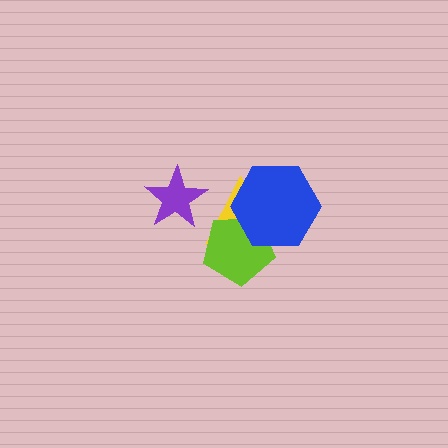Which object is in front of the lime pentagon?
The blue hexagon is in front of the lime pentagon.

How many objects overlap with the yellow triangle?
3 objects overlap with the yellow triangle.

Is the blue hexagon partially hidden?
No, no other shape covers it.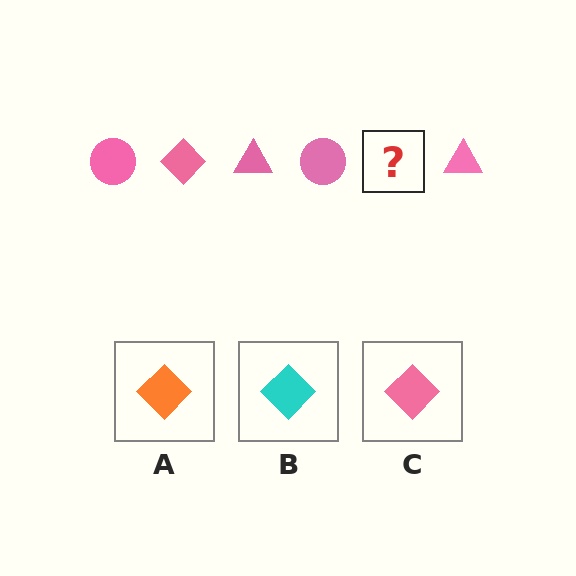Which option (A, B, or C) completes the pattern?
C.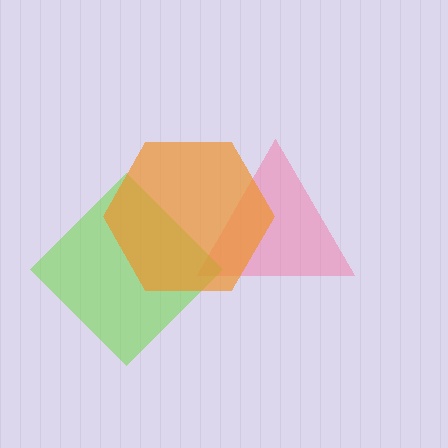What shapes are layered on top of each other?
The layered shapes are: a pink triangle, a lime diamond, an orange hexagon.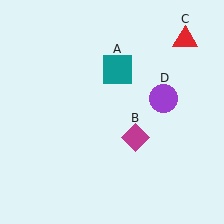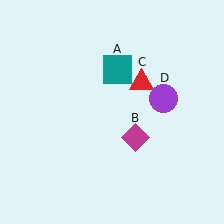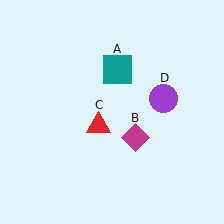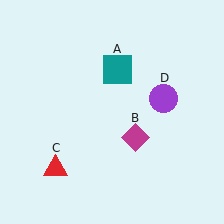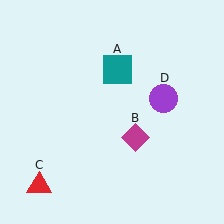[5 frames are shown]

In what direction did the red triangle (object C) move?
The red triangle (object C) moved down and to the left.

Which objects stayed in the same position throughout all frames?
Teal square (object A) and magenta diamond (object B) and purple circle (object D) remained stationary.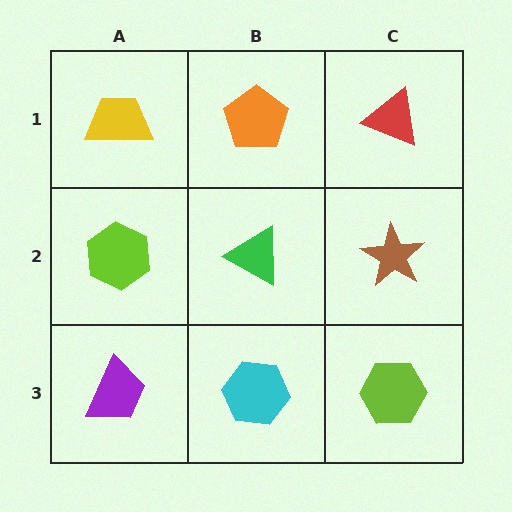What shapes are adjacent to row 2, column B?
An orange pentagon (row 1, column B), a cyan hexagon (row 3, column B), a lime hexagon (row 2, column A), a brown star (row 2, column C).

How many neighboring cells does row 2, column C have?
3.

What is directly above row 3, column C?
A brown star.